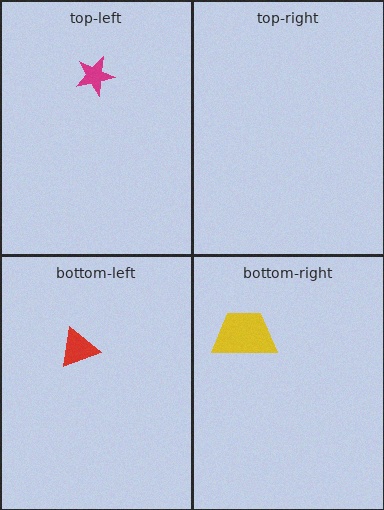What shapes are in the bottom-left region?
The red triangle.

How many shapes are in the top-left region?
1.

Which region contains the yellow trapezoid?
The bottom-right region.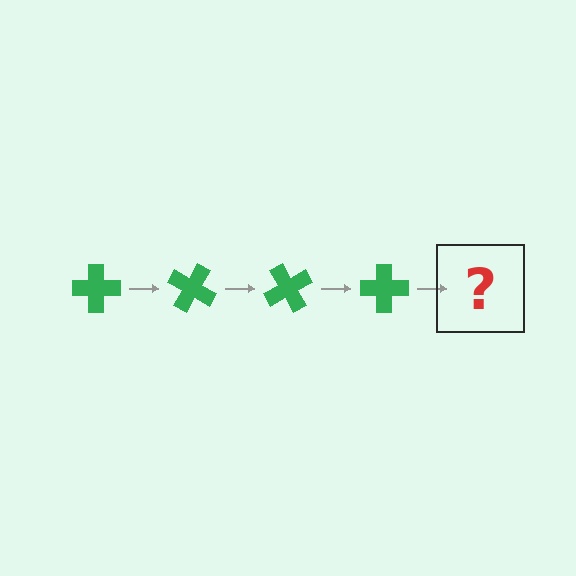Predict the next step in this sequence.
The next step is a green cross rotated 120 degrees.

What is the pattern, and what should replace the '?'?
The pattern is that the cross rotates 30 degrees each step. The '?' should be a green cross rotated 120 degrees.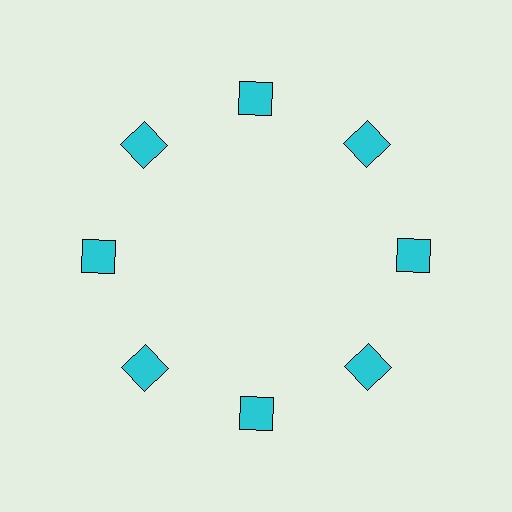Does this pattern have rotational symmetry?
Yes, this pattern has 8-fold rotational symmetry. It looks the same after rotating 45 degrees around the center.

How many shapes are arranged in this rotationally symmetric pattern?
There are 8 shapes, arranged in 8 groups of 1.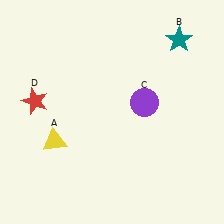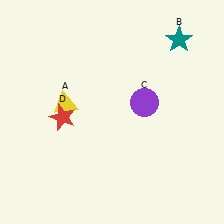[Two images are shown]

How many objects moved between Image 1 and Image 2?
2 objects moved between the two images.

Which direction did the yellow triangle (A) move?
The yellow triangle (A) moved up.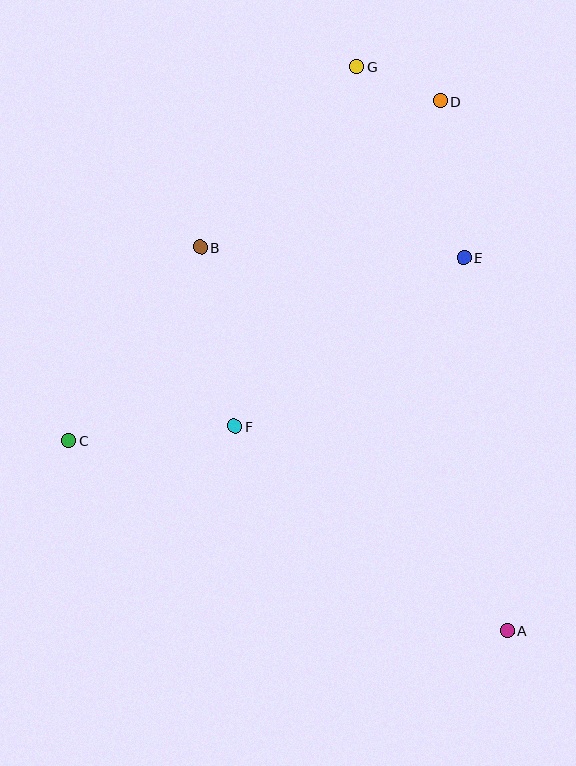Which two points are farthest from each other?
Points A and G are farthest from each other.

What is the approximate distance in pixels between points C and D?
The distance between C and D is approximately 503 pixels.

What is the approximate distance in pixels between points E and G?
The distance between E and G is approximately 219 pixels.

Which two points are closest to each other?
Points D and G are closest to each other.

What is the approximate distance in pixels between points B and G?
The distance between B and G is approximately 239 pixels.